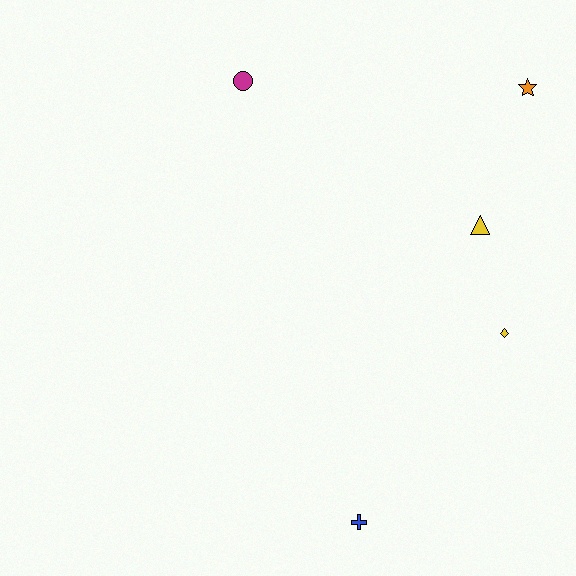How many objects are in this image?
There are 5 objects.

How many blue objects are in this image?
There is 1 blue object.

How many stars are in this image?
There is 1 star.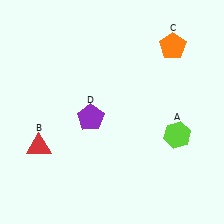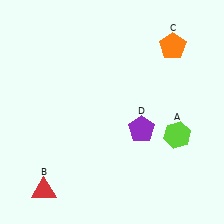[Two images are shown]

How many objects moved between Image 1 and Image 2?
2 objects moved between the two images.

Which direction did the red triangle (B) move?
The red triangle (B) moved down.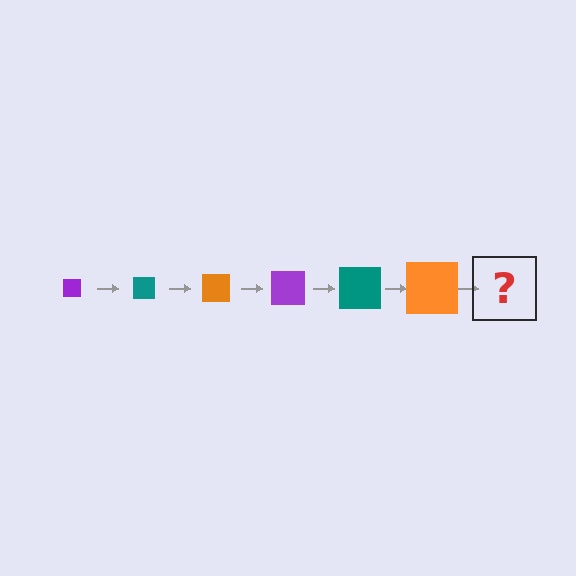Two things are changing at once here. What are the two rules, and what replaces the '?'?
The two rules are that the square grows larger each step and the color cycles through purple, teal, and orange. The '?' should be a purple square, larger than the previous one.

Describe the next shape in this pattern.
It should be a purple square, larger than the previous one.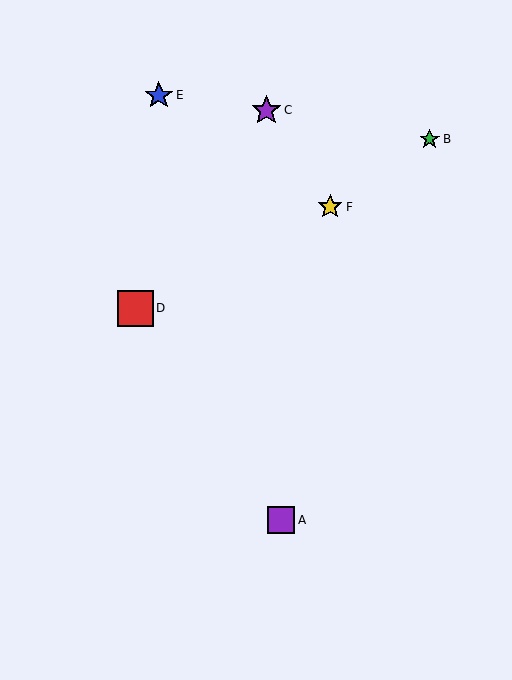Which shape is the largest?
The red square (labeled D) is the largest.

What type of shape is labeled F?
Shape F is a yellow star.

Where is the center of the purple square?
The center of the purple square is at (281, 520).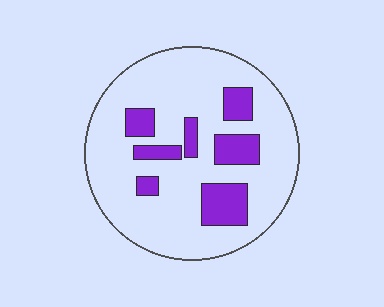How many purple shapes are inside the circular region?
7.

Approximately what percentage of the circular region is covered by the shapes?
Approximately 20%.